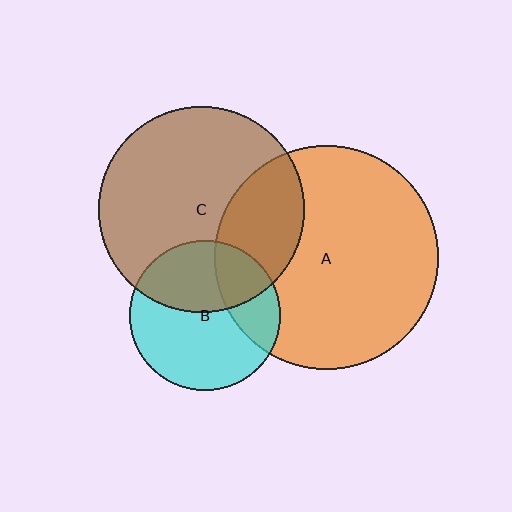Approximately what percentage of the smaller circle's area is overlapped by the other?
Approximately 25%.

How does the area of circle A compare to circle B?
Approximately 2.2 times.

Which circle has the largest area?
Circle A (orange).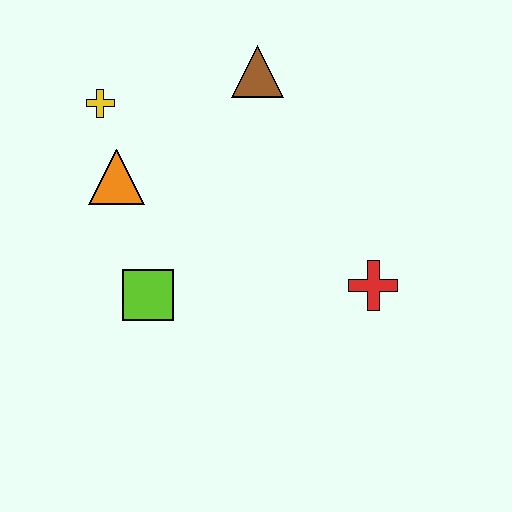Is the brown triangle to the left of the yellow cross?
No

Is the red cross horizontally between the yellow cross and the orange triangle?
No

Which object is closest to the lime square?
The orange triangle is closest to the lime square.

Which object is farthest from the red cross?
The yellow cross is farthest from the red cross.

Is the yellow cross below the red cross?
No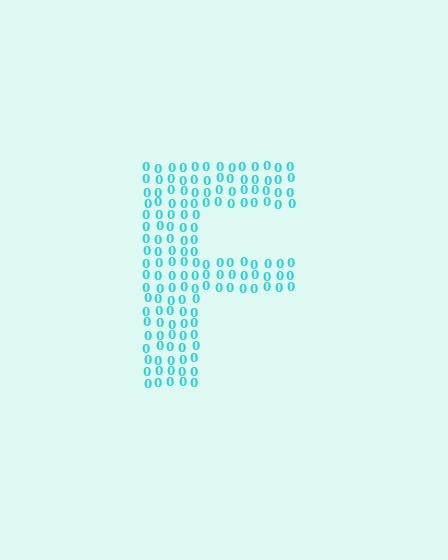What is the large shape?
The large shape is the letter F.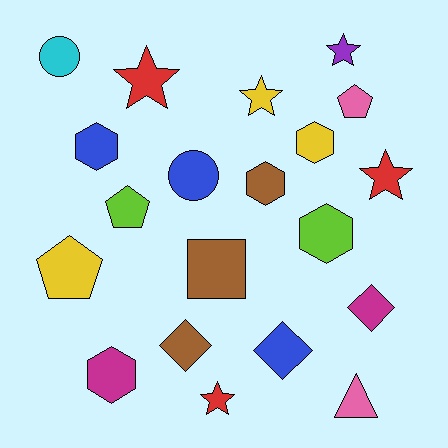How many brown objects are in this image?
There are 3 brown objects.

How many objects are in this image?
There are 20 objects.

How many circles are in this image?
There are 2 circles.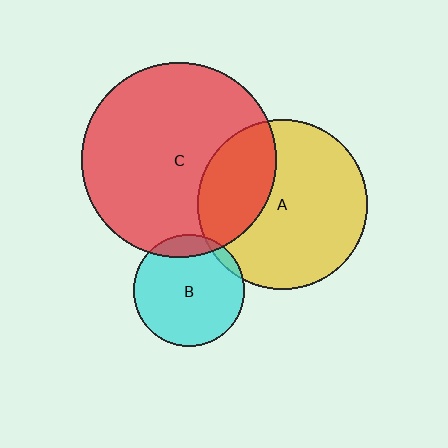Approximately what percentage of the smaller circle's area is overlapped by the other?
Approximately 5%.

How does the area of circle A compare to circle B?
Approximately 2.3 times.